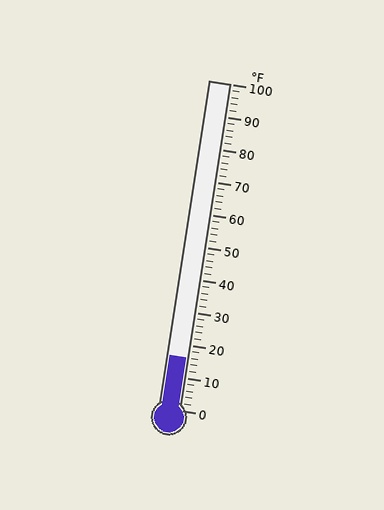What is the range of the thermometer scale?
The thermometer scale ranges from 0°F to 100°F.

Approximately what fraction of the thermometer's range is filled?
The thermometer is filled to approximately 15% of its range.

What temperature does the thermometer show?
The thermometer shows approximately 16°F.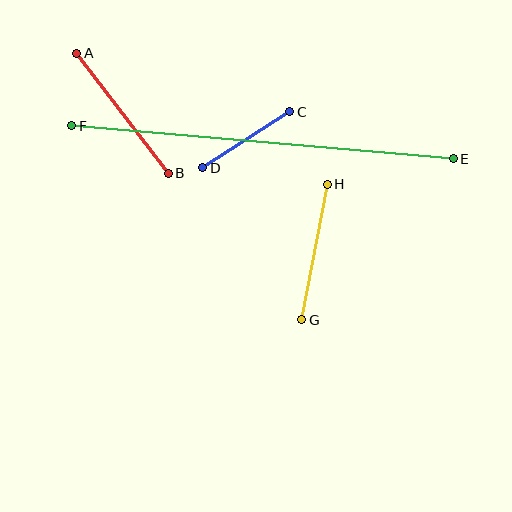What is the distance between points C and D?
The distance is approximately 104 pixels.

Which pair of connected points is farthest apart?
Points E and F are farthest apart.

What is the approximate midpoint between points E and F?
The midpoint is at approximately (263, 142) pixels.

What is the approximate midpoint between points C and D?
The midpoint is at approximately (246, 140) pixels.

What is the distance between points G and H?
The distance is approximately 138 pixels.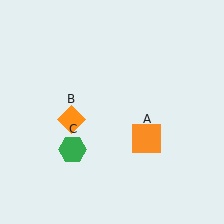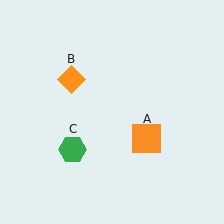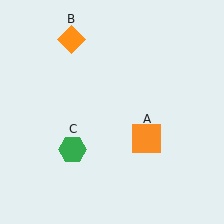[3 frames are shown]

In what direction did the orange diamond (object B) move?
The orange diamond (object B) moved up.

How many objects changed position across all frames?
1 object changed position: orange diamond (object B).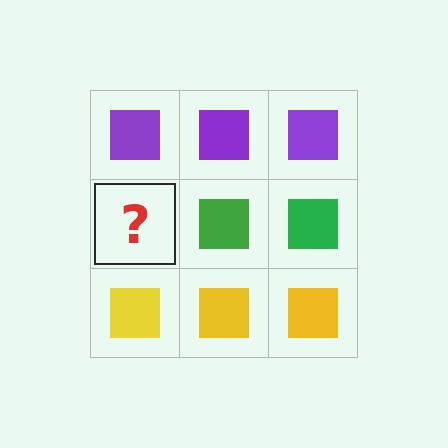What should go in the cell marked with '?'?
The missing cell should contain a green square.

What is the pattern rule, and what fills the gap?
The rule is that each row has a consistent color. The gap should be filled with a green square.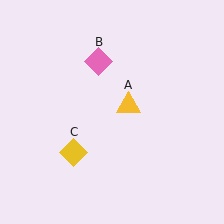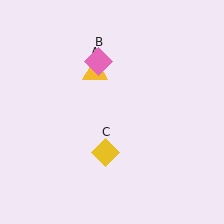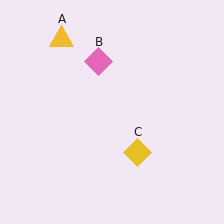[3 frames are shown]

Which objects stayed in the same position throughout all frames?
Pink diamond (object B) remained stationary.